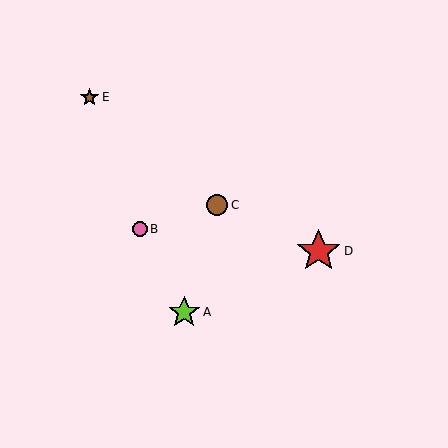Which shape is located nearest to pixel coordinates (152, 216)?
The pink circle (labeled B) at (140, 229) is nearest to that location.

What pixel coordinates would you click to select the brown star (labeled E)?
Click at (90, 97) to select the brown star E.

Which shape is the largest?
The red star (labeled D) is the largest.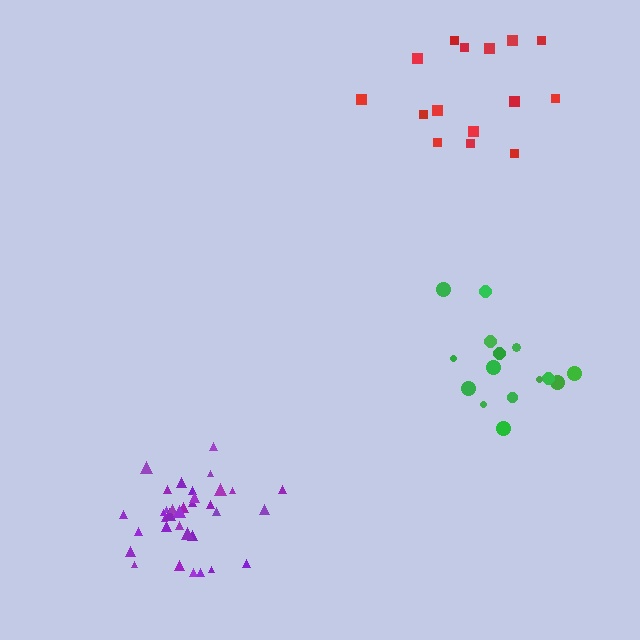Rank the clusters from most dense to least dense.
purple, green, red.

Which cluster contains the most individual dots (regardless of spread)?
Purple (35).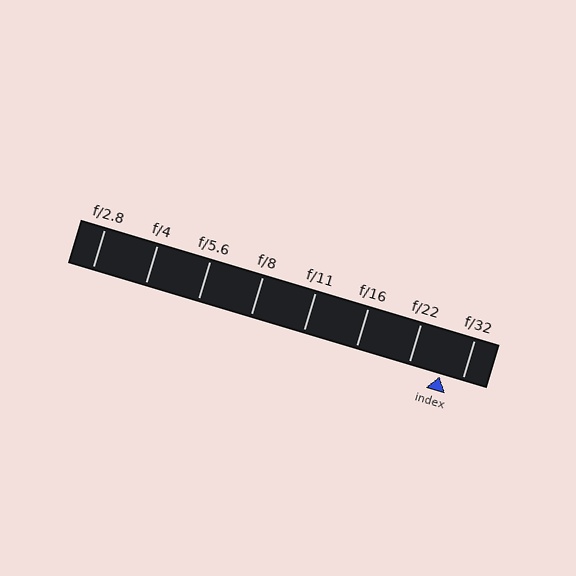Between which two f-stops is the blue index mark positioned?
The index mark is between f/22 and f/32.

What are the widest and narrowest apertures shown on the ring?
The widest aperture shown is f/2.8 and the narrowest is f/32.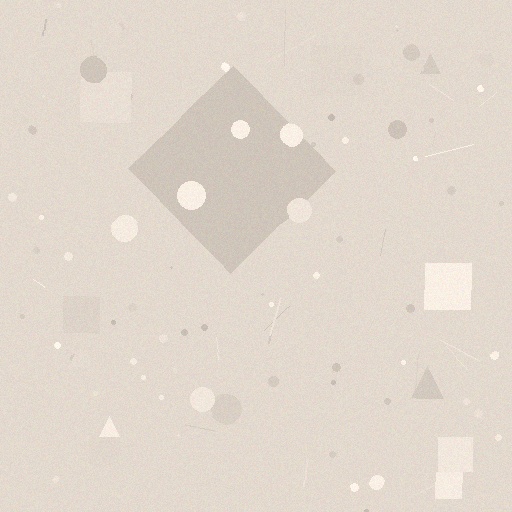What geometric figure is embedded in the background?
A diamond is embedded in the background.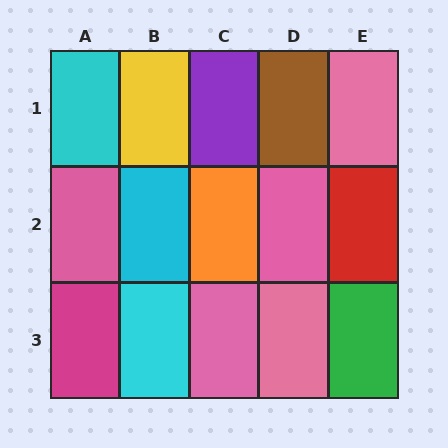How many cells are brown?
1 cell is brown.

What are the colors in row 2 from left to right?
Pink, cyan, orange, pink, red.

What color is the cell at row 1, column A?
Cyan.